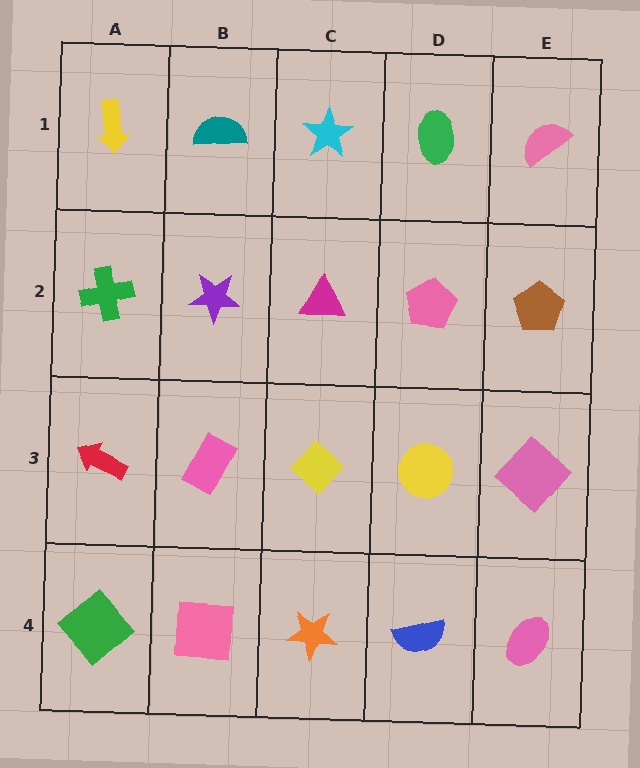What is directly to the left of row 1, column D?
A cyan star.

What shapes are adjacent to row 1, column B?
A purple star (row 2, column B), a yellow arrow (row 1, column A), a cyan star (row 1, column C).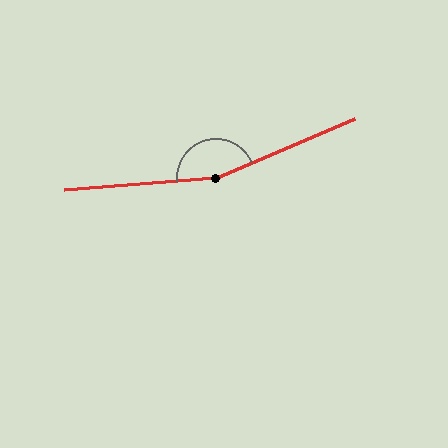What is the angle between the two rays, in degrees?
Approximately 161 degrees.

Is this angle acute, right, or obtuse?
It is obtuse.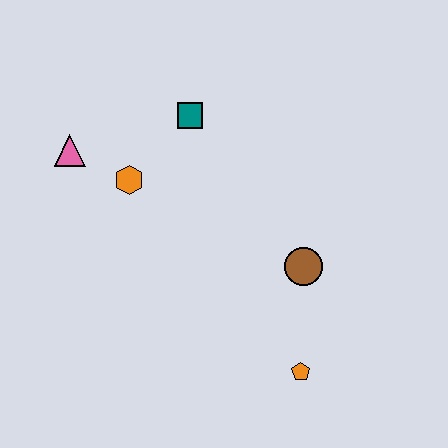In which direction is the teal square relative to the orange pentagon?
The teal square is above the orange pentagon.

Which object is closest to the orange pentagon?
The brown circle is closest to the orange pentagon.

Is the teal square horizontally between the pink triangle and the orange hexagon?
No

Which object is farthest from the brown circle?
The pink triangle is farthest from the brown circle.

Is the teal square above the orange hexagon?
Yes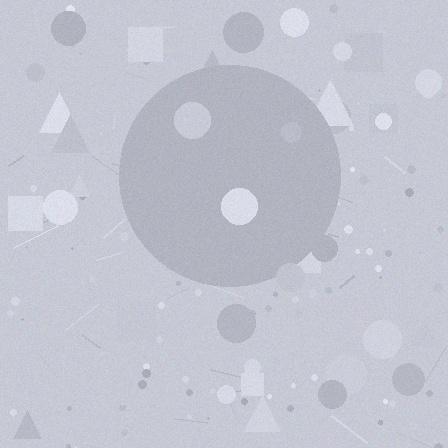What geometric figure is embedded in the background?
A circle is embedded in the background.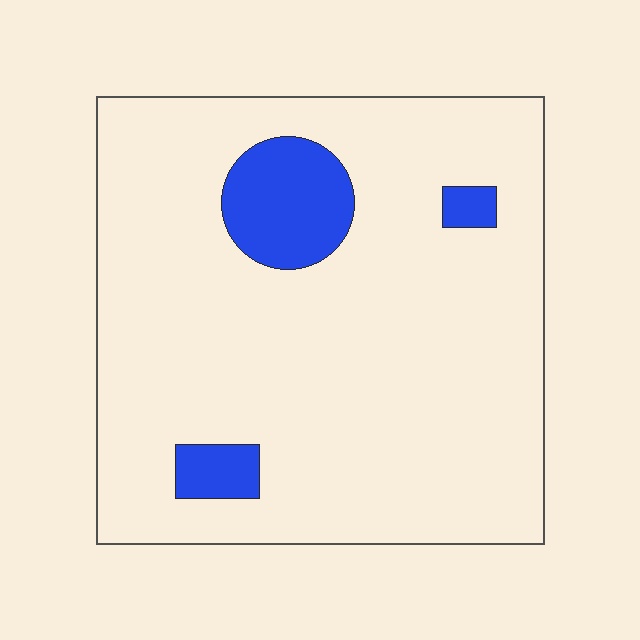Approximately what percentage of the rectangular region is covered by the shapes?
Approximately 10%.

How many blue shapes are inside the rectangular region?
3.